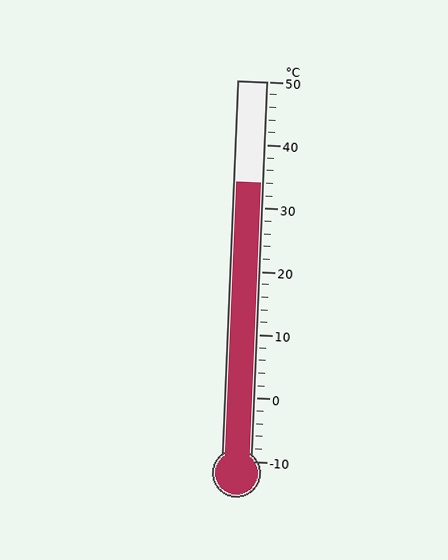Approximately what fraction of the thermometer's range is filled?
The thermometer is filled to approximately 75% of its range.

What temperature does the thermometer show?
The thermometer shows approximately 34°C.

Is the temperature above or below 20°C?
The temperature is above 20°C.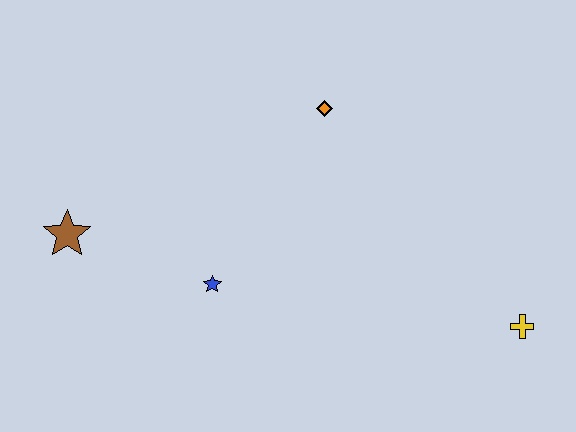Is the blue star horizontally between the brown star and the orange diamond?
Yes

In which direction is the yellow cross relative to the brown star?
The yellow cross is to the right of the brown star.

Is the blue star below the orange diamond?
Yes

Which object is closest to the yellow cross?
The orange diamond is closest to the yellow cross.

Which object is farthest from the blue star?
The yellow cross is farthest from the blue star.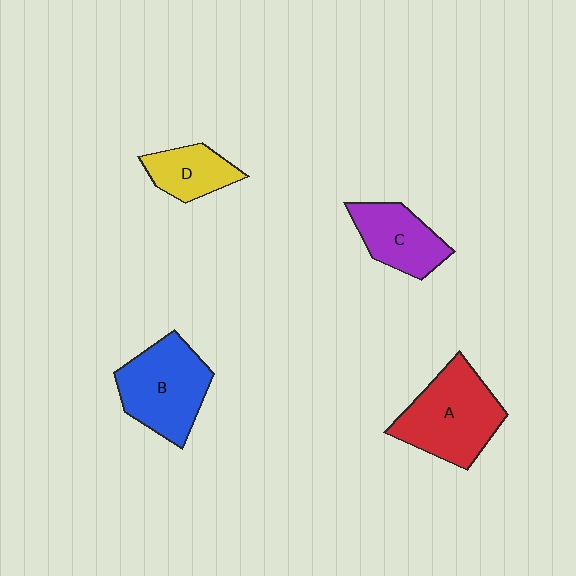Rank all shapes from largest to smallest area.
From largest to smallest: A (red), B (blue), C (purple), D (yellow).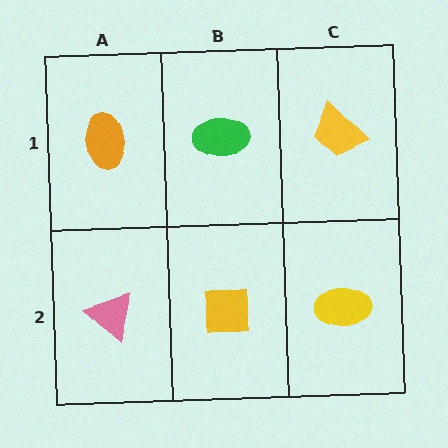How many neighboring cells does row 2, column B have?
3.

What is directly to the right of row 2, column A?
A yellow square.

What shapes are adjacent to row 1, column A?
A pink triangle (row 2, column A), a green ellipse (row 1, column B).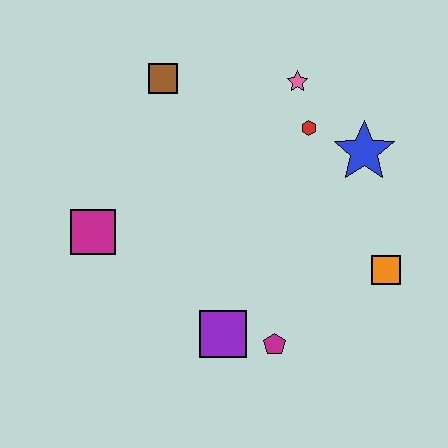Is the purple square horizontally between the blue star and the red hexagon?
No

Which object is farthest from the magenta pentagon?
The brown square is farthest from the magenta pentagon.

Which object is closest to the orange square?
The blue star is closest to the orange square.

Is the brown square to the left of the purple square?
Yes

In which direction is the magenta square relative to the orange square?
The magenta square is to the left of the orange square.